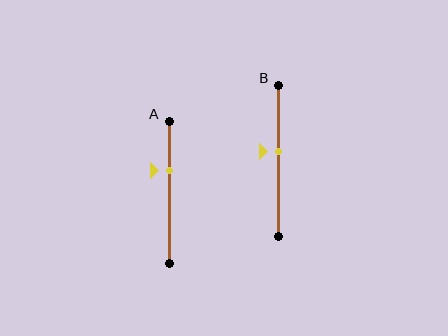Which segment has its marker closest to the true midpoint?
Segment B has its marker closest to the true midpoint.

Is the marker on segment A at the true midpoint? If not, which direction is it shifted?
No, the marker on segment A is shifted upward by about 16% of the segment length.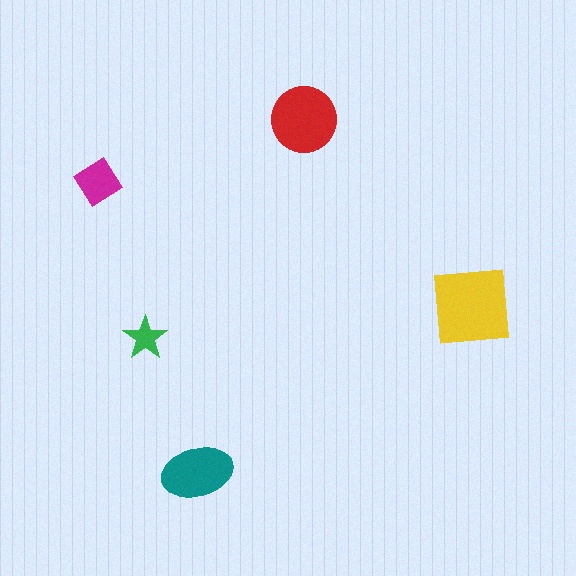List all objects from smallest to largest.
The green star, the magenta diamond, the teal ellipse, the red circle, the yellow square.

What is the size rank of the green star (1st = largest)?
5th.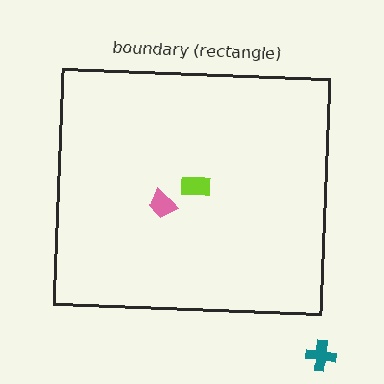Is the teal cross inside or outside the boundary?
Outside.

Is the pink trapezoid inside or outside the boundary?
Inside.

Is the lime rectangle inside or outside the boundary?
Inside.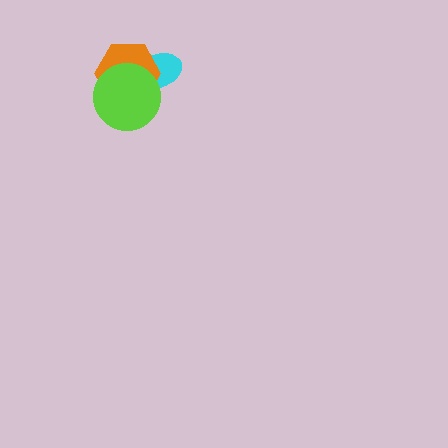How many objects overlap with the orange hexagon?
2 objects overlap with the orange hexagon.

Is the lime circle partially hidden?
No, no other shape covers it.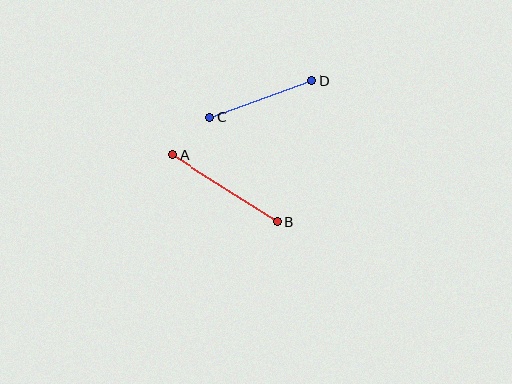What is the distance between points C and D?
The distance is approximately 109 pixels.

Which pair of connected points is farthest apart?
Points A and B are farthest apart.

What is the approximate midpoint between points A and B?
The midpoint is at approximately (225, 189) pixels.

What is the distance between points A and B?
The distance is approximately 124 pixels.